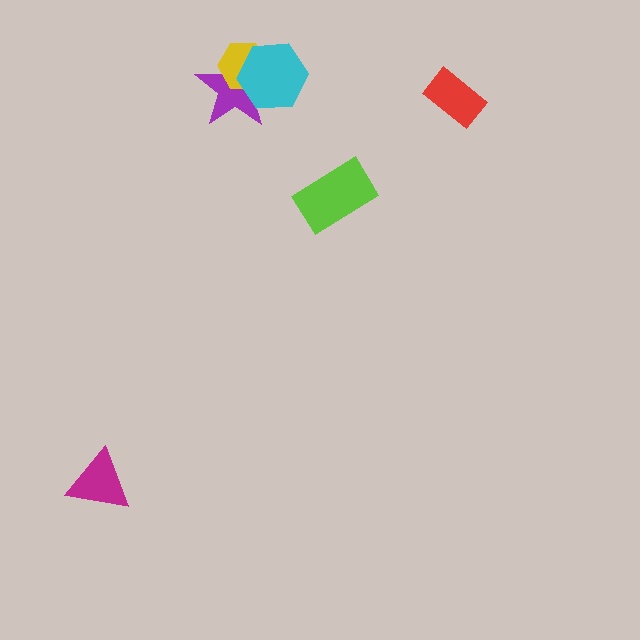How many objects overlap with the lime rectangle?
0 objects overlap with the lime rectangle.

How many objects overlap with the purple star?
2 objects overlap with the purple star.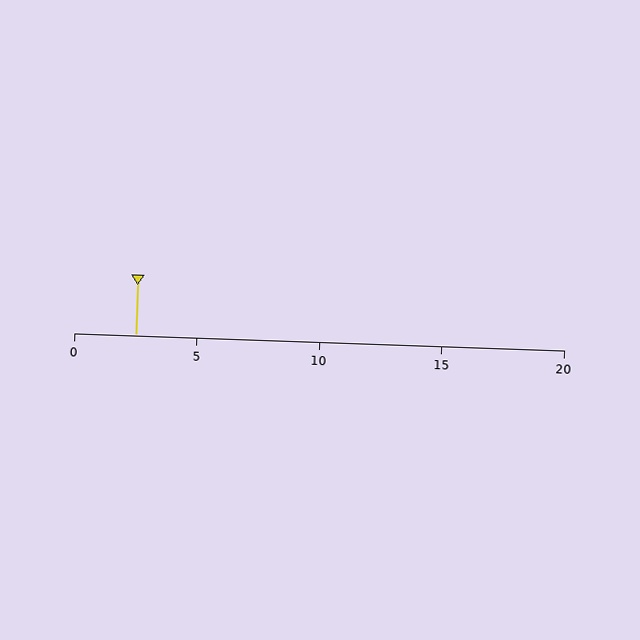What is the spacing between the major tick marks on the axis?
The major ticks are spaced 5 apart.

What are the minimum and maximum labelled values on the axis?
The axis runs from 0 to 20.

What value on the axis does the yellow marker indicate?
The marker indicates approximately 2.5.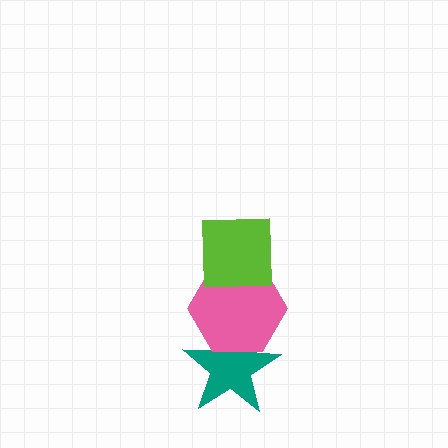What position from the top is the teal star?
The teal star is 3rd from the top.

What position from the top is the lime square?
The lime square is 1st from the top.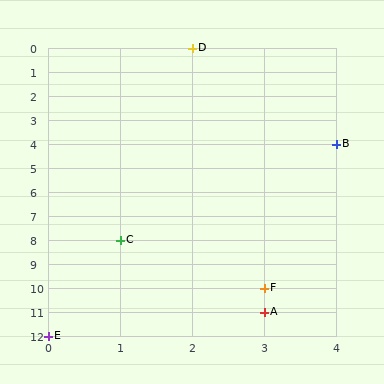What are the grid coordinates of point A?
Point A is at grid coordinates (3, 11).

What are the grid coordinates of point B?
Point B is at grid coordinates (4, 4).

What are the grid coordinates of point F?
Point F is at grid coordinates (3, 10).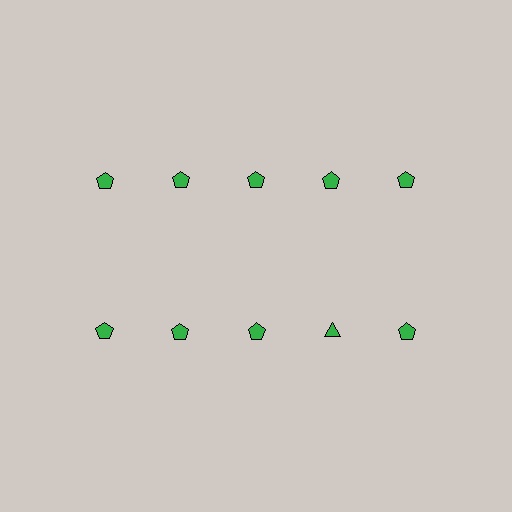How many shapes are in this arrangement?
There are 10 shapes arranged in a grid pattern.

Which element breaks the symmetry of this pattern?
The green triangle in the second row, second from right column breaks the symmetry. All other shapes are green pentagons.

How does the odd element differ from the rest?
It has a different shape: triangle instead of pentagon.